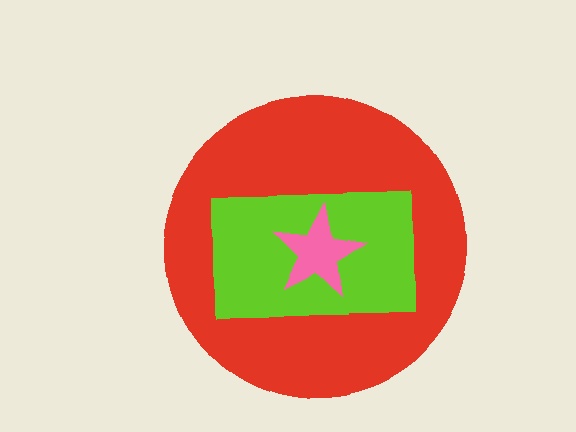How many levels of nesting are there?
3.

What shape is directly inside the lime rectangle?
The pink star.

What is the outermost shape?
The red circle.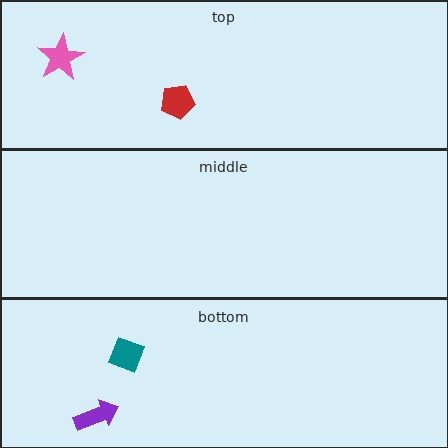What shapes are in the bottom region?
The purple arrow, the teal diamond.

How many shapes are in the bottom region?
2.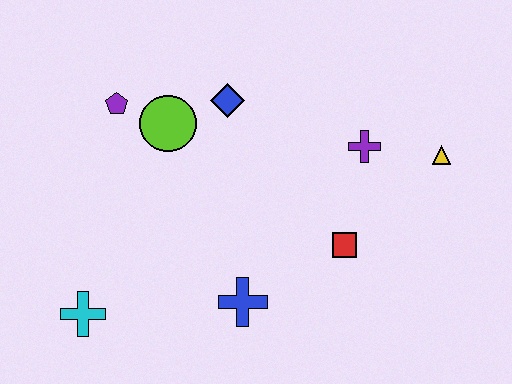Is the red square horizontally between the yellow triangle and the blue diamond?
Yes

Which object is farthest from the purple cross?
The cyan cross is farthest from the purple cross.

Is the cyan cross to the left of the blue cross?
Yes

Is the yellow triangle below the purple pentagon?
Yes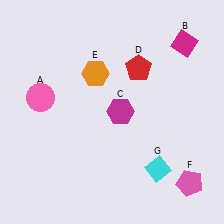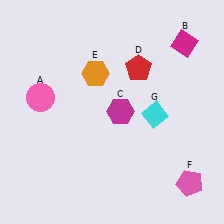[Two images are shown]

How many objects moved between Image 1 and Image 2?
1 object moved between the two images.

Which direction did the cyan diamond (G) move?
The cyan diamond (G) moved up.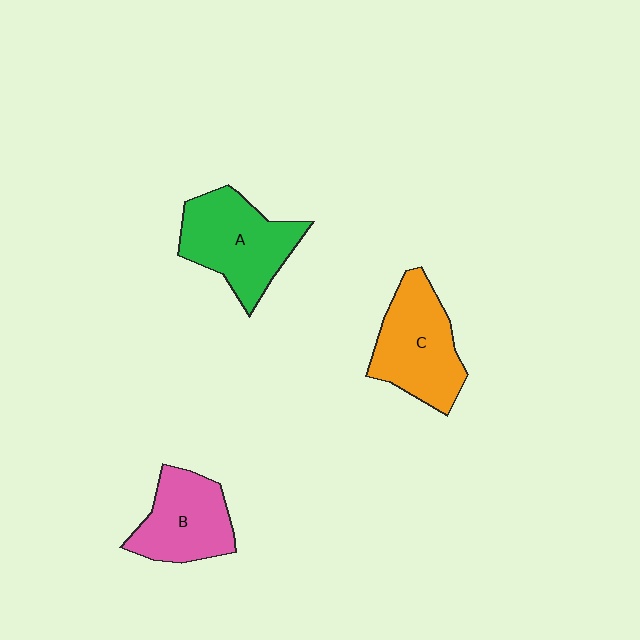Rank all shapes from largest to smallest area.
From largest to smallest: A (green), C (orange), B (pink).